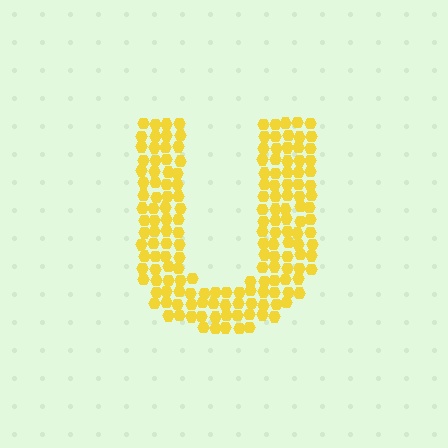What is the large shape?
The large shape is the letter U.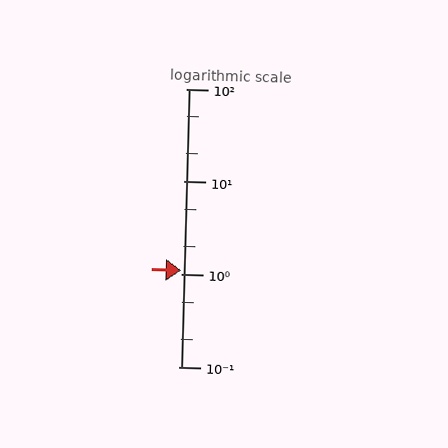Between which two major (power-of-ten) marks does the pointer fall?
The pointer is between 1 and 10.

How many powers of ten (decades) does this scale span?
The scale spans 3 decades, from 0.1 to 100.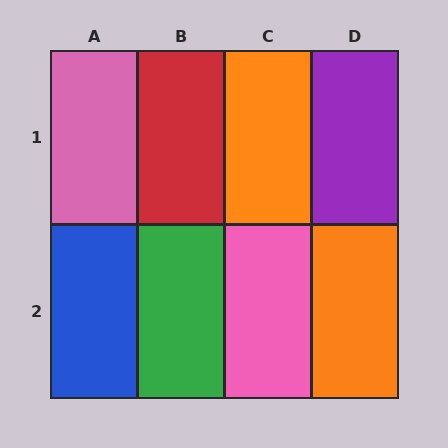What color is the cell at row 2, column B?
Green.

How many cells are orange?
2 cells are orange.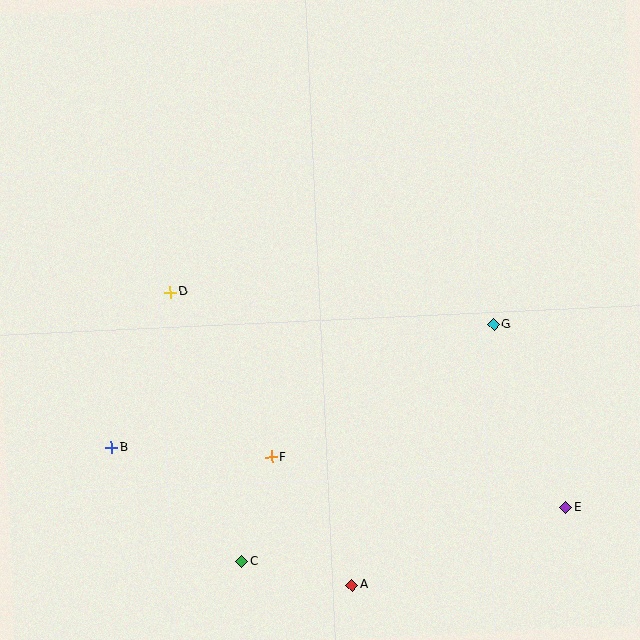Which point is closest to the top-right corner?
Point G is closest to the top-right corner.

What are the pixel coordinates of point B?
Point B is at (111, 448).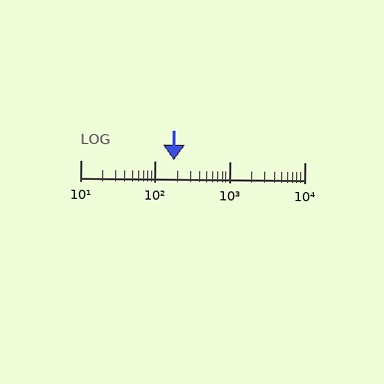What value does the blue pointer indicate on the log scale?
The pointer indicates approximately 180.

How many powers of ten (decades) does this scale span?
The scale spans 3 decades, from 10 to 10000.